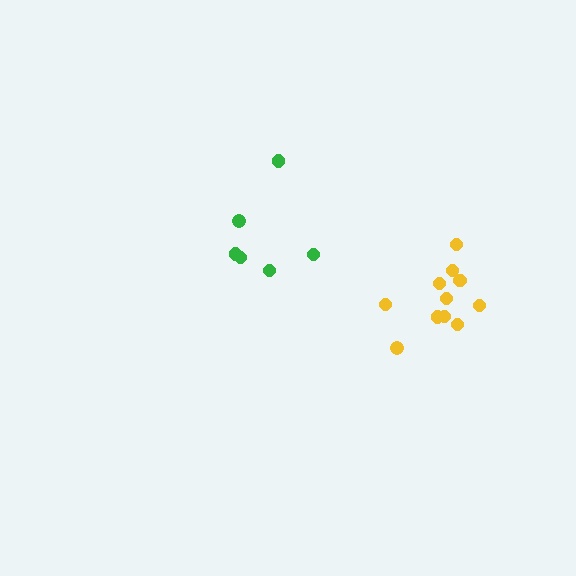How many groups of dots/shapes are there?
There are 2 groups.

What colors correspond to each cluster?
The clusters are colored: yellow, green.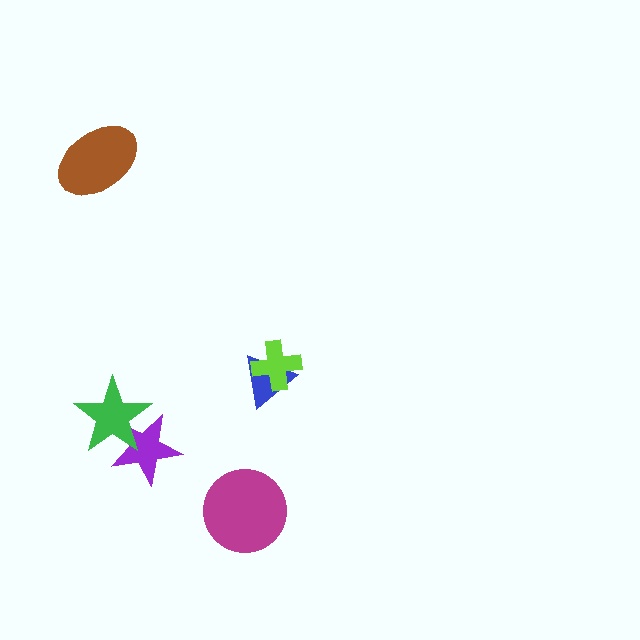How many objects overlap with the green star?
1 object overlaps with the green star.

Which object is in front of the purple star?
The green star is in front of the purple star.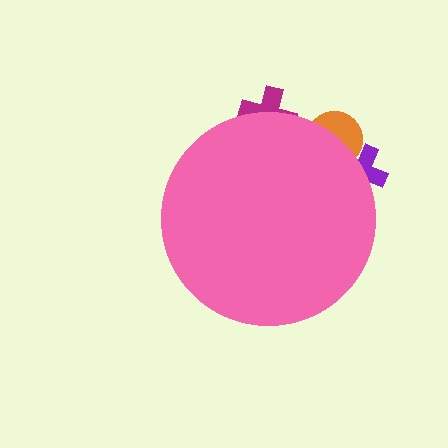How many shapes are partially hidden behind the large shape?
3 shapes are partially hidden.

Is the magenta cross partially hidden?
Yes, the magenta cross is partially hidden behind the pink circle.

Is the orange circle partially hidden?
Yes, the orange circle is partially hidden behind the pink circle.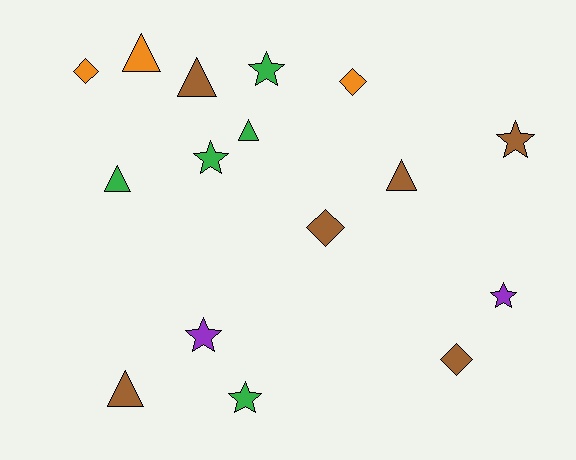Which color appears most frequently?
Brown, with 6 objects.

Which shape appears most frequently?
Star, with 6 objects.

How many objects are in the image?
There are 16 objects.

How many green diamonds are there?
There are no green diamonds.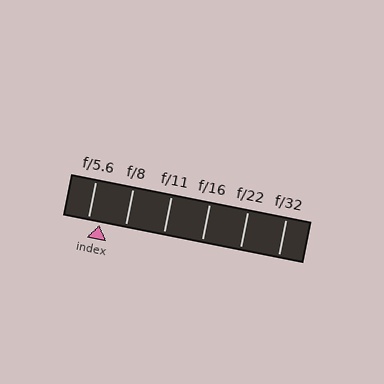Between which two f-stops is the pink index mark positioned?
The index mark is between f/5.6 and f/8.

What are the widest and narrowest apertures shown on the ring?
The widest aperture shown is f/5.6 and the narrowest is f/32.